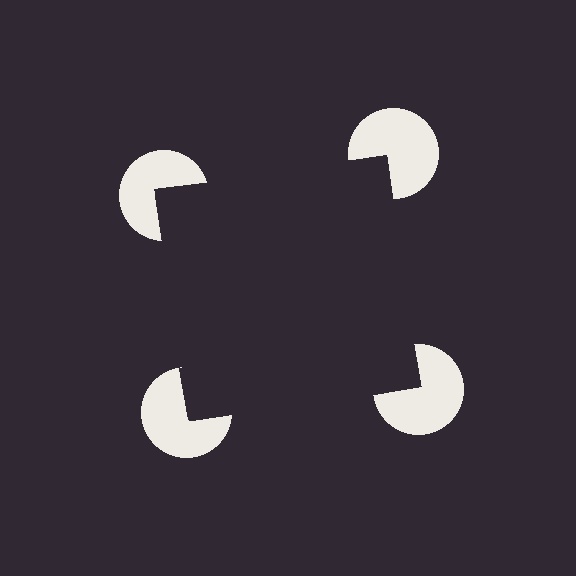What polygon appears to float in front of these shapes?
An illusory square — its edges are inferred from the aligned wedge cuts in the pac-man discs, not physically drawn.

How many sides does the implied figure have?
4 sides.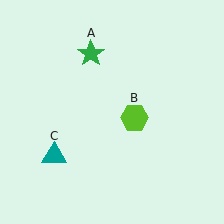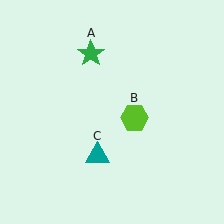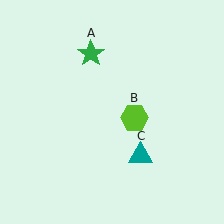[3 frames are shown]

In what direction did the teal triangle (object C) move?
The teal triangle (object C) moved right.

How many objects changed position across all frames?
1 object changed position: teal triangle (object C).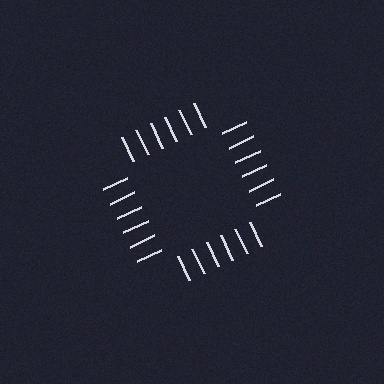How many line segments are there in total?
24 — 6 along each of the 4 edges.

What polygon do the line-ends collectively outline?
An illusory square — the line segments terminate on its edges but no continuous stroke is drawn.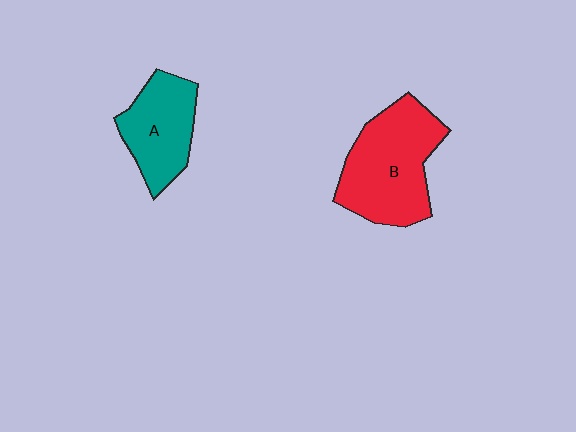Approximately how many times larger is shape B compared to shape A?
Approximately 1.5 times.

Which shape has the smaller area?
Shape A (teal).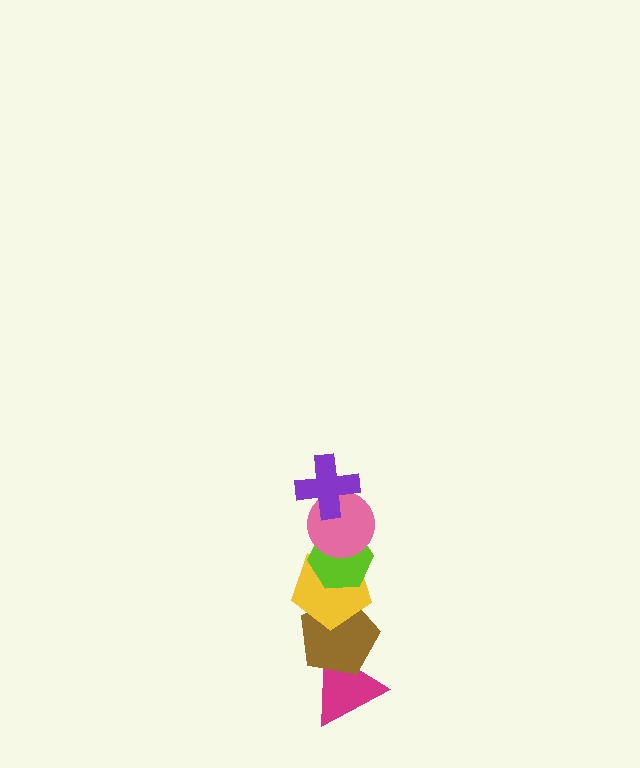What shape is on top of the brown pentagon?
The yellow pentagon is on top of the brown pentagon.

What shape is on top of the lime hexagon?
The pink circle is on top of the lime hexagon.